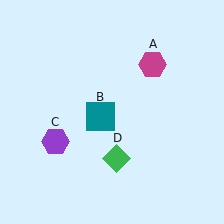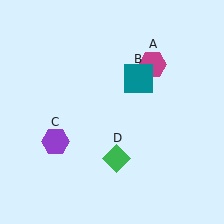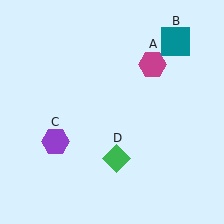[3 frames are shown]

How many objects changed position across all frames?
1 object changed position: teal square (object B).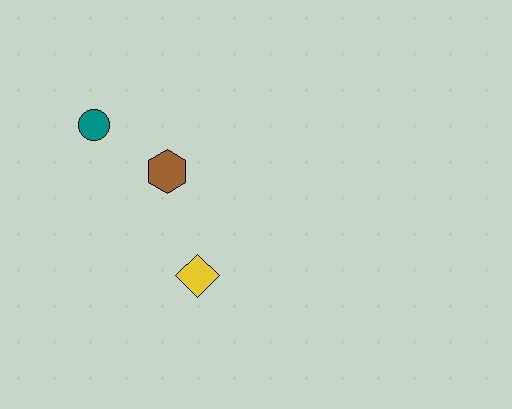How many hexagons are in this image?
There is 1 hexagon.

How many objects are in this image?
There are 3 objects.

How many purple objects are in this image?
There are no purple objects.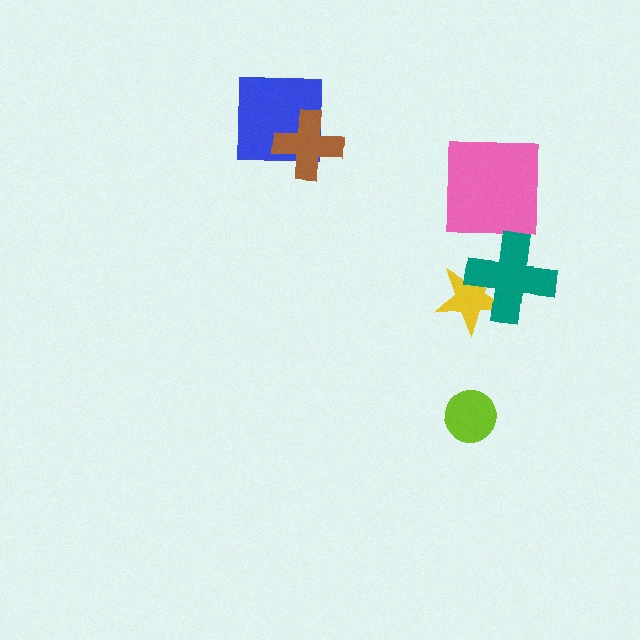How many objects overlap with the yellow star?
1 object overlaps with the yellow star.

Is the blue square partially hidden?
Yes, it is partially covered by another shape.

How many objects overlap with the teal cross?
1 object overlaps with the teal cross.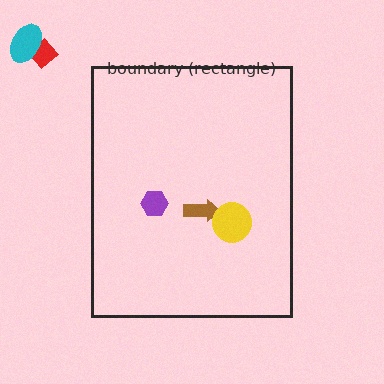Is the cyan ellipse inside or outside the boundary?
Outside.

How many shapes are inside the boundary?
3 inside, 2 outside.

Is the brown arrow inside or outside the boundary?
Inside.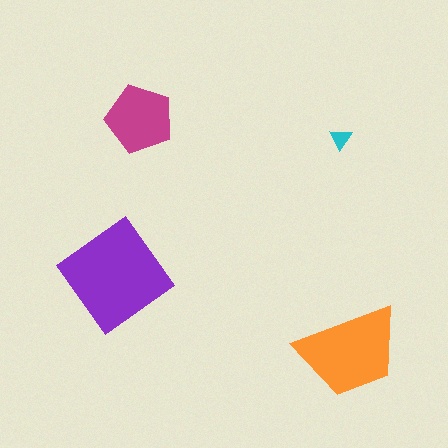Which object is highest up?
The magenta pentagon is topmost.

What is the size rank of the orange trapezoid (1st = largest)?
2nd.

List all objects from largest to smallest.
The purple diamond, the orange trapezoid, the magenta pentagon, the cyan triangle.